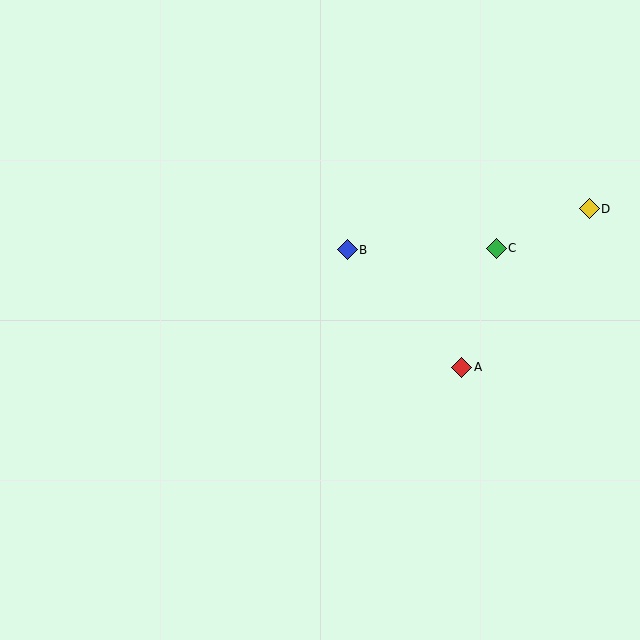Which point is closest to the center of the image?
Point B at (347, 250) is closest to the center.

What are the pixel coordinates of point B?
Point B is at (347, 250).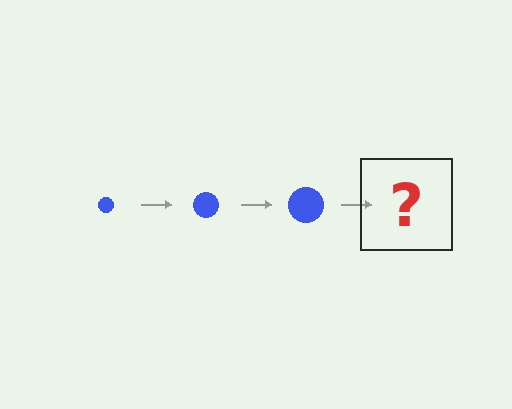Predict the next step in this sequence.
The next step is a blue circle, larger than the previous one.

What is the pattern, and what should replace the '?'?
The pattern is that the circle gets progressively larger each step. The '?' should be a blue circle, larger than the previous one.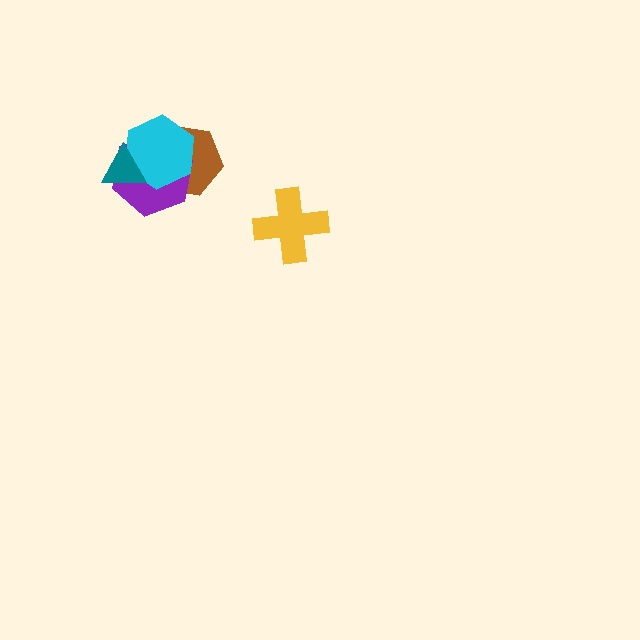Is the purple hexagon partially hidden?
Yes, it is partially covered by another shape.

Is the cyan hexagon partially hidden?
Yes, it is partially covered by another shape.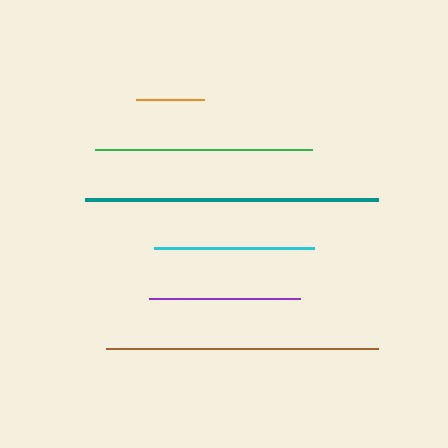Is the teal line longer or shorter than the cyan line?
The teal line is longer than the cyan line.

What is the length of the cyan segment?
The cyan segment is approximately 160 pixels long.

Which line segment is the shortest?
The orange line is the shortest at approximately 67 pixels.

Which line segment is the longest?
The teal line is the longest at approximately 293 pixels.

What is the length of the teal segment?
The teal segment is approximately 293 pixels long.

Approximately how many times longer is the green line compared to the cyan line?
The green line is approximately 1.4 times the length of the cyan line.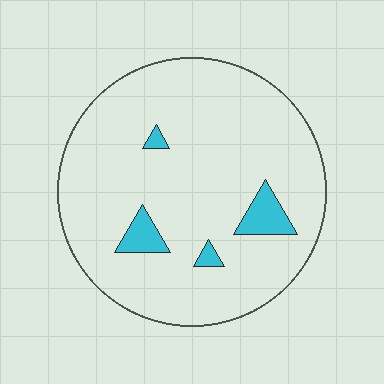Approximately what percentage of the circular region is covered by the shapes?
Approximately 5%.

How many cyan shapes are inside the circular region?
4.